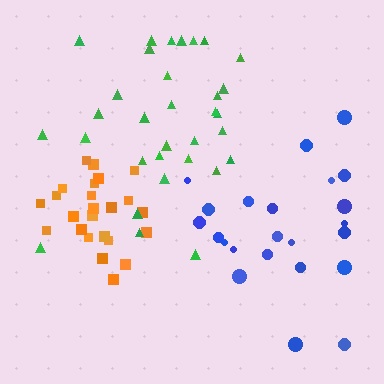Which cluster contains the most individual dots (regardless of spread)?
Green (32).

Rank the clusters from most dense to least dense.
orange, green, blue.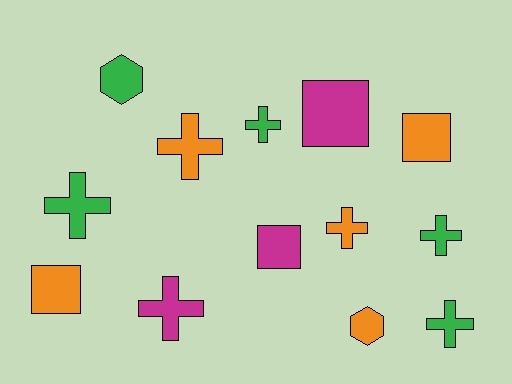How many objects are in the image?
There are 13 objects.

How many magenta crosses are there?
There is 1 magenta cross.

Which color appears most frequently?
Orange, with 5 objects.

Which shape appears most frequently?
Cross, with 7 objects.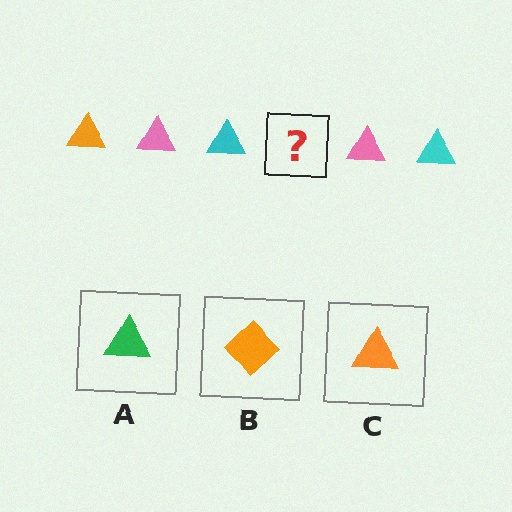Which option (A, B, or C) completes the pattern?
C.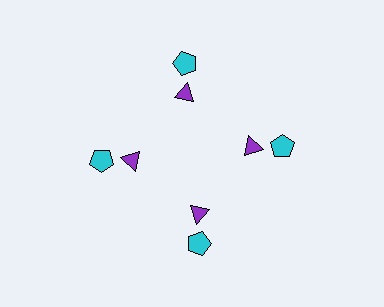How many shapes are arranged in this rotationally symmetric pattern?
There are 8 shapes, arranged in 4 groups of 2.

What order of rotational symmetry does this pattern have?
This pattern has 4-fold rotational symmetry.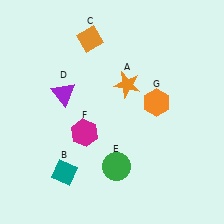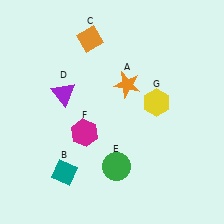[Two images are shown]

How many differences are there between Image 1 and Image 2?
There is 1 difference between the two images.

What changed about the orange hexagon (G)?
In Image 1, G is orange. In Image 2, it changed to yellow.